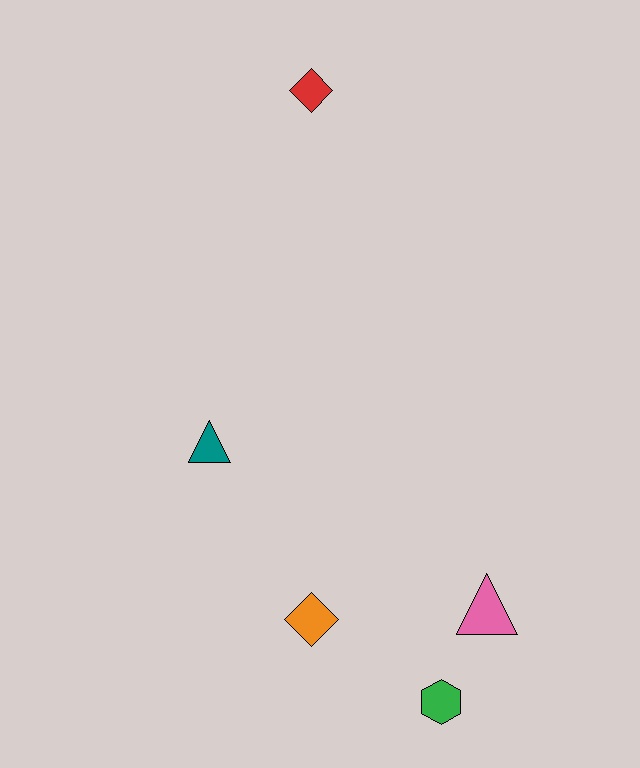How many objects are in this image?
There are 5 objects.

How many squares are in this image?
There are no squares.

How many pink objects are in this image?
There is 1 pink object.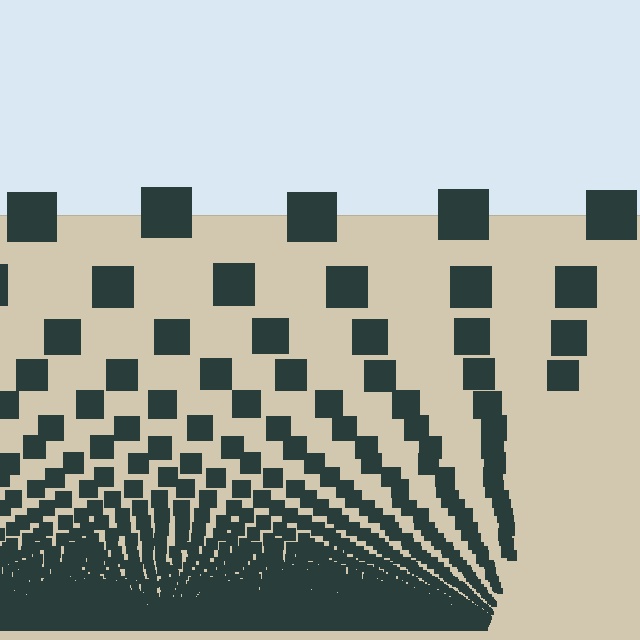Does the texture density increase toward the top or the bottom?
Density increases toward the bottom.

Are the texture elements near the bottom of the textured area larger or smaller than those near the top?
Smaller. The gradient is inverted — elements near the bottom are smaller and denser.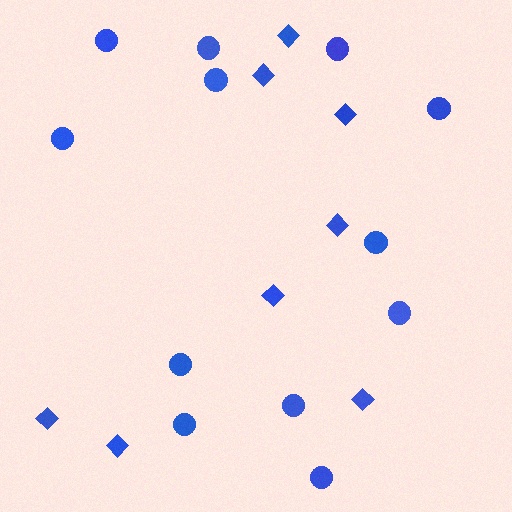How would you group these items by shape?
There are 2 groups: one group of circles (12) and one group of diamonds (8).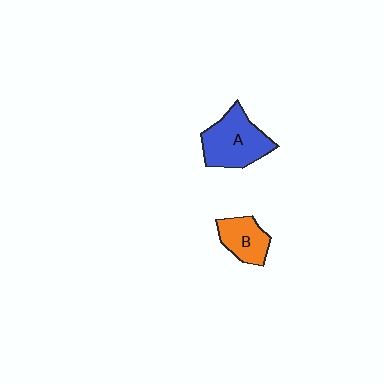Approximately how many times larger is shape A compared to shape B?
Approximately 1.6 times.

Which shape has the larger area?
Shape A (blue).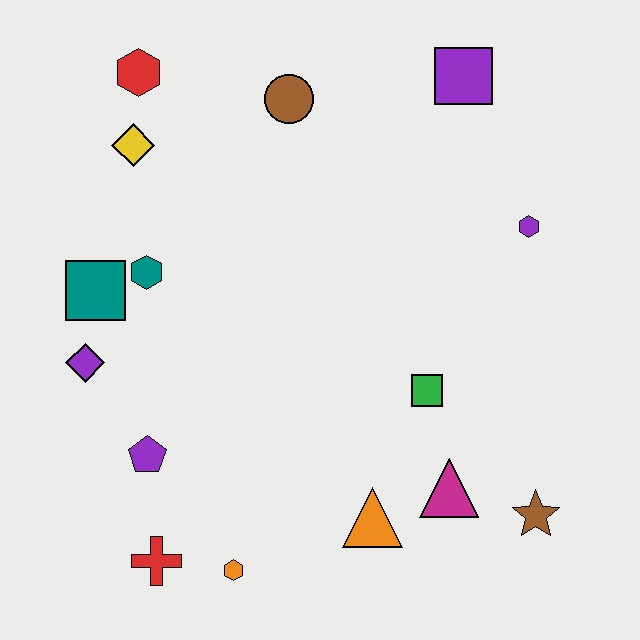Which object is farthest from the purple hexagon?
The red cross is farthest from the purple hexagon.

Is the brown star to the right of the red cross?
Yes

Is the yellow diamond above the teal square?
Yes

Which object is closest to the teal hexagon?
The teal square is closest to the teal hexagon.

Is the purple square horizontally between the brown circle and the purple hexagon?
Yes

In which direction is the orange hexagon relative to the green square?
The orange hexagon is to the left of the green square.